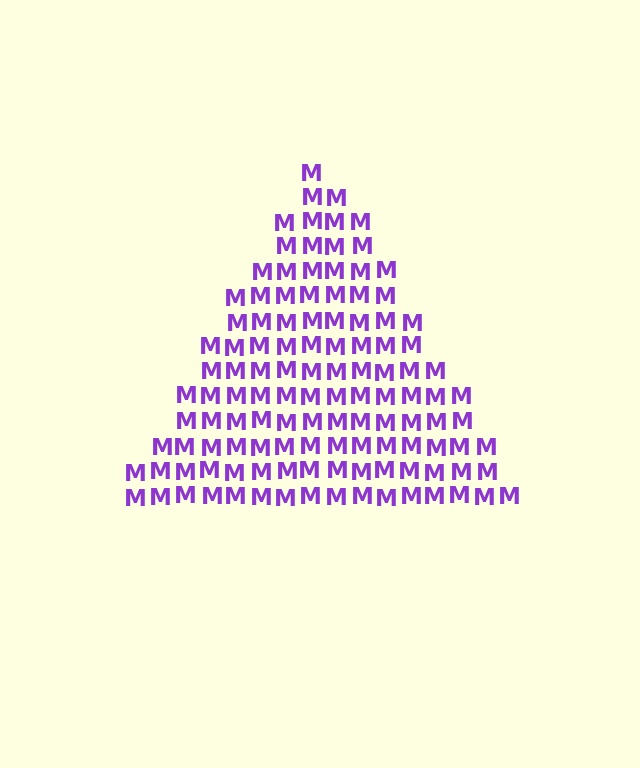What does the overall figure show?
The overall figure shows a triangle.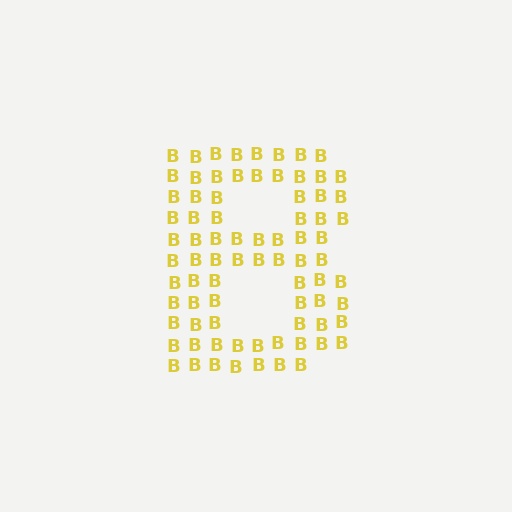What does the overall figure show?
The overall figure shows the letter B.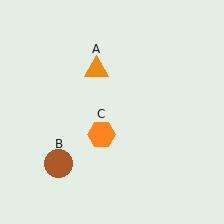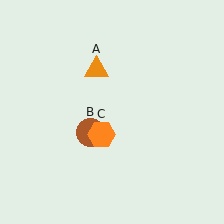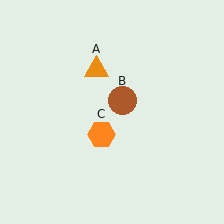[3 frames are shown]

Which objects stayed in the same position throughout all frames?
Orange triangle (object A) and orange hexagon (object C) remained stationary.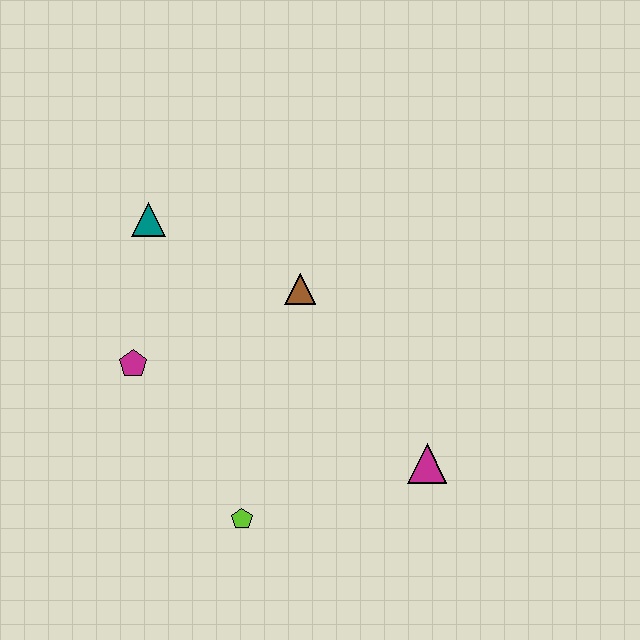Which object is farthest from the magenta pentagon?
The magenta triangle is farthest from the magenta pentagon.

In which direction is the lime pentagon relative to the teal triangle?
The lime pentagon is below the teal triangle.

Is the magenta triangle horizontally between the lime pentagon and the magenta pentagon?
No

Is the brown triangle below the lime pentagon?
No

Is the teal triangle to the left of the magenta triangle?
Yes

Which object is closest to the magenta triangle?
The lime pentagon is closest to the magenta triangle.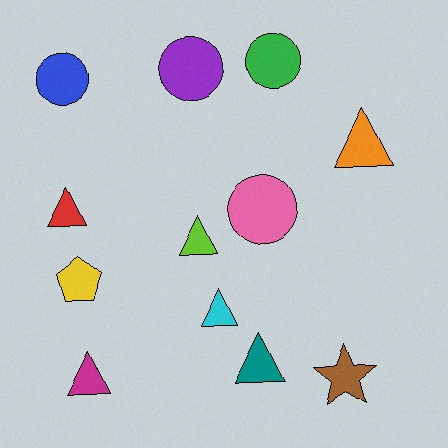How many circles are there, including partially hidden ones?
There are 4 circles.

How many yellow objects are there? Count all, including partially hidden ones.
There is 1 yellow object.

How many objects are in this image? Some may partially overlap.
There are 12 objects.